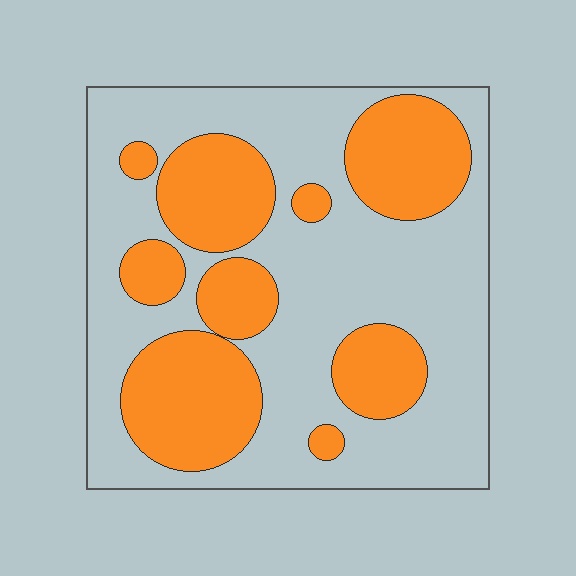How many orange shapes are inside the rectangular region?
9.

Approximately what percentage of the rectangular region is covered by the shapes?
Approximately 35%.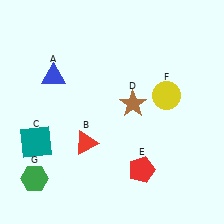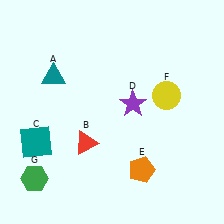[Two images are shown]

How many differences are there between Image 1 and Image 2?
There are 3 differences between the two images.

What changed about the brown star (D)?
In Image 1, D is brown. In Image 2, it changed to purple.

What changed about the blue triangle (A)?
In Image 1, A is blue. In Image 2, it changed to teal.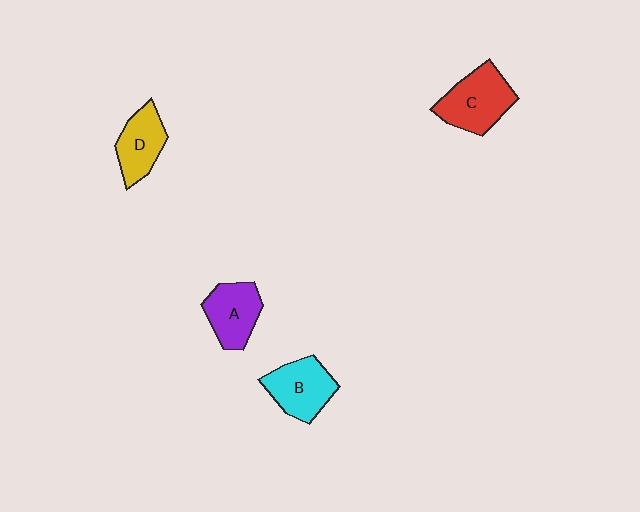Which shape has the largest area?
Shape C (red).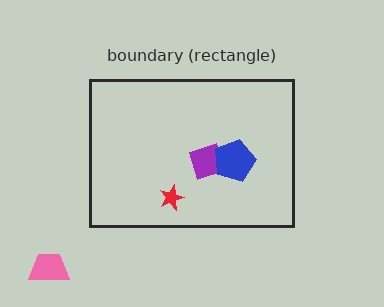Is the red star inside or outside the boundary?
Inside.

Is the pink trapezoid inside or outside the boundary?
Outside.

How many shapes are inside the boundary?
3 inside, 1 outside.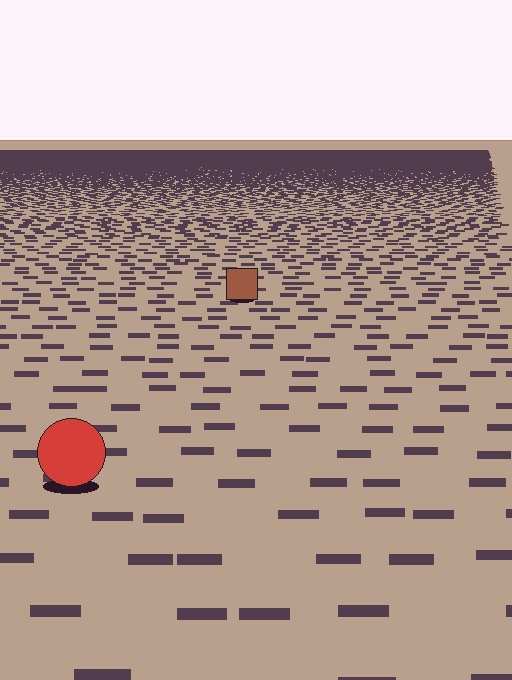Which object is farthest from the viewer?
The brown square is farthest from the viewer. It appears smaller and the ground texture around it is denser.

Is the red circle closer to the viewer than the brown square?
Yes. The red circle is closer — you can tell from the texture gradient: the ground texture is coarser near it.